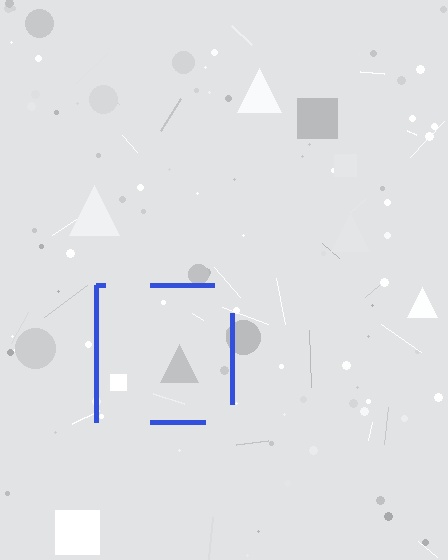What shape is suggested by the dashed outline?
The dashed outline suggests a square.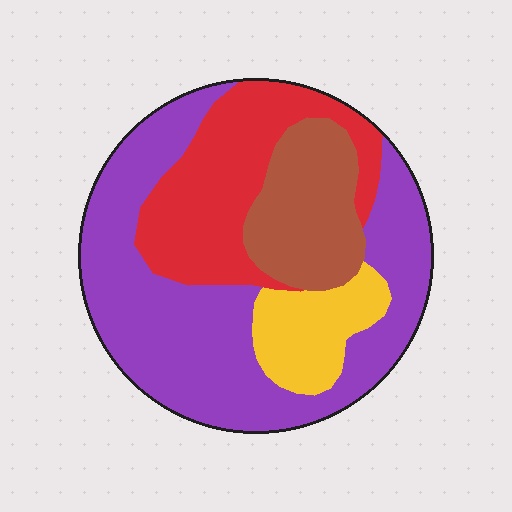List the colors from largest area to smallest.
From largest to smallest: purple, red, brown, yellow.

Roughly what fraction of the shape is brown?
Brown covers around 15% of the shape.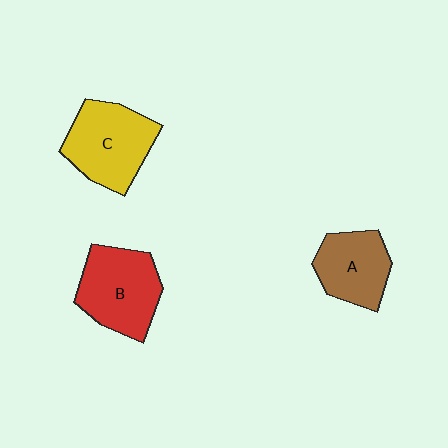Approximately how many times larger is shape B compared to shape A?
Approximately 1.3 times.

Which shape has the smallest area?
Shape A (brown).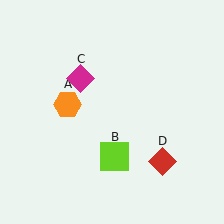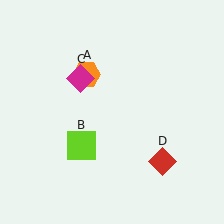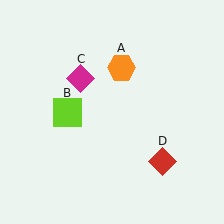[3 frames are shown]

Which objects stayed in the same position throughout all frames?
Magenta diamond (object C) and red diamond (object D) remained stationary.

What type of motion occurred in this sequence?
The orange hexagon (object A), lime square (object B) rotated clockwise around the center of the scene.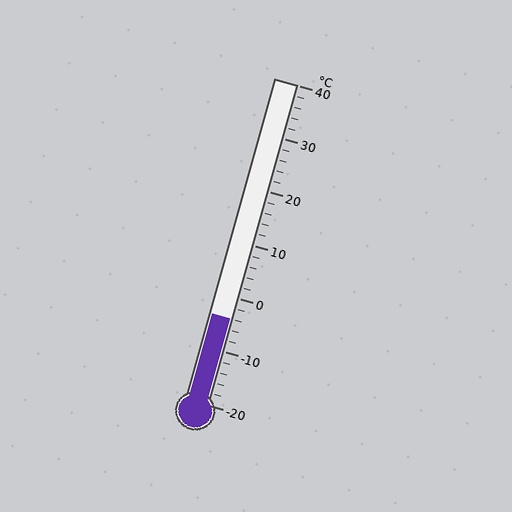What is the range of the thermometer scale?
The thermometer scale ranges from -20°C to 40°C.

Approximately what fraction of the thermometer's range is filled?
The thermometer is filled to approximately 25% of its range.